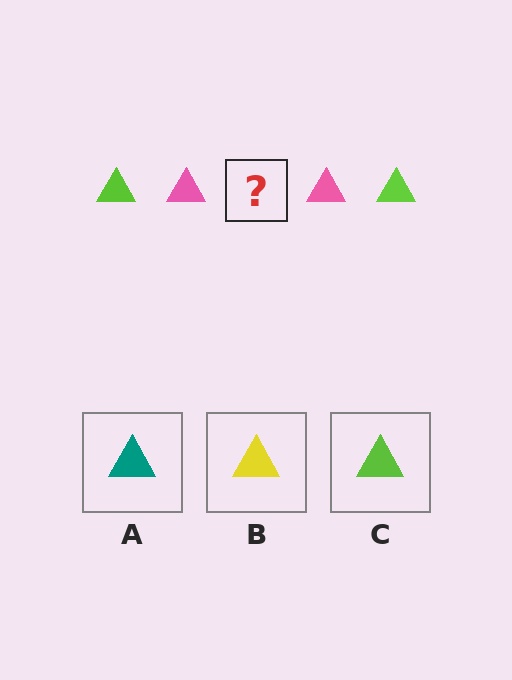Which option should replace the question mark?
Option C.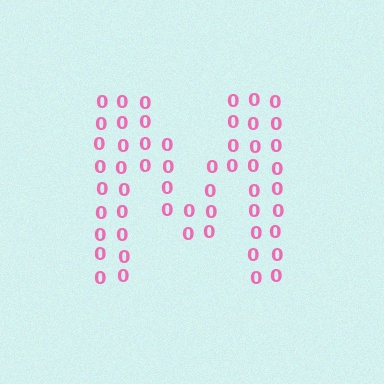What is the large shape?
The large shape is the letter M.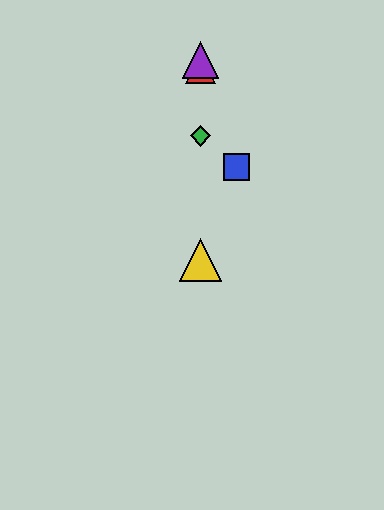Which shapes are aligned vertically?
The red triangle, the green diamond, the yellow triangle, the purple triangle are aligned vertically.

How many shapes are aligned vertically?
4 shapes (the red triangle, the green diamond, the yellow triangle, the purple triangle) are aligned vertically.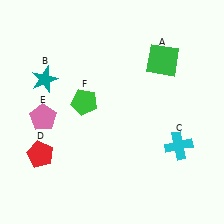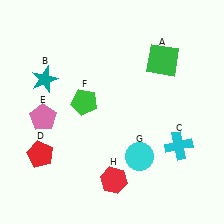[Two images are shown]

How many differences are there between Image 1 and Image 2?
There are 2 differences between the two images.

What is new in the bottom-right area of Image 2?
A cyan circle (G) was added in the bottom-right area of Image 2.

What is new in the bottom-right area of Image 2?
A red hexagon (H) was added in the bottom-right area of Image 2.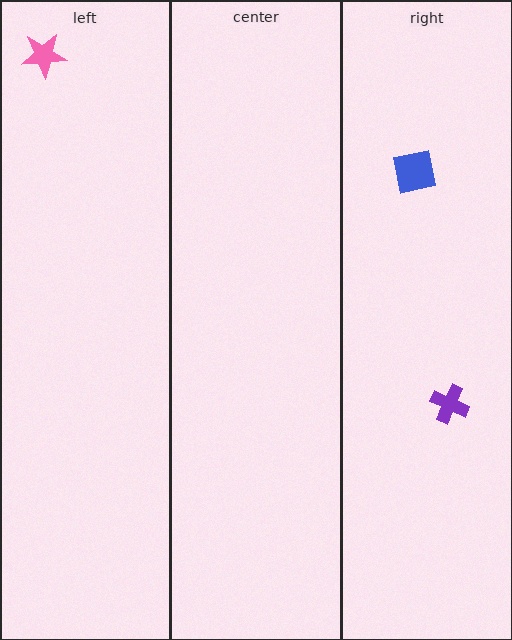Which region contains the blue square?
The right region.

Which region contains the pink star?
The left region.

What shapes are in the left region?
The pink star.